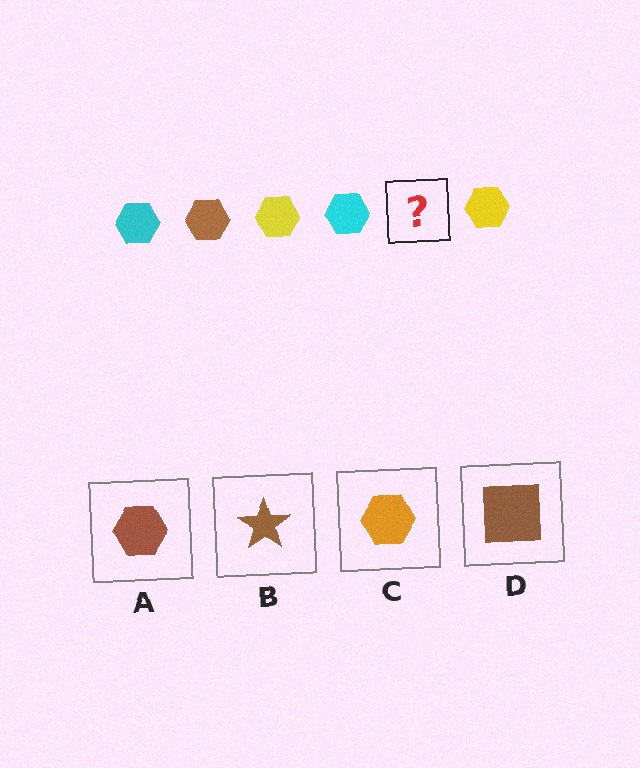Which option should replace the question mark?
Option A.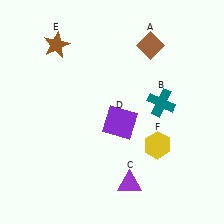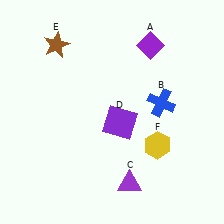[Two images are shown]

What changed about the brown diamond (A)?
In Image 1, A is brown. In Image 2, it changed to purple.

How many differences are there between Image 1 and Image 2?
There are 2 differences between the two images.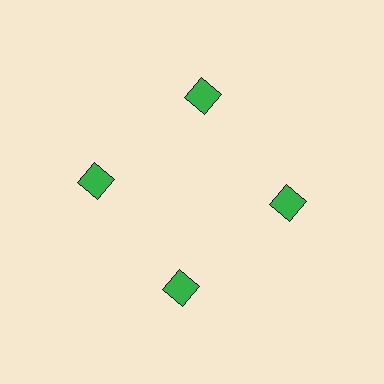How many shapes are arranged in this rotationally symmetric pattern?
There are 4 shapes, arranged in 4 groups of 1.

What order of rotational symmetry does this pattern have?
This pattern has 4-fold rotational symmetry.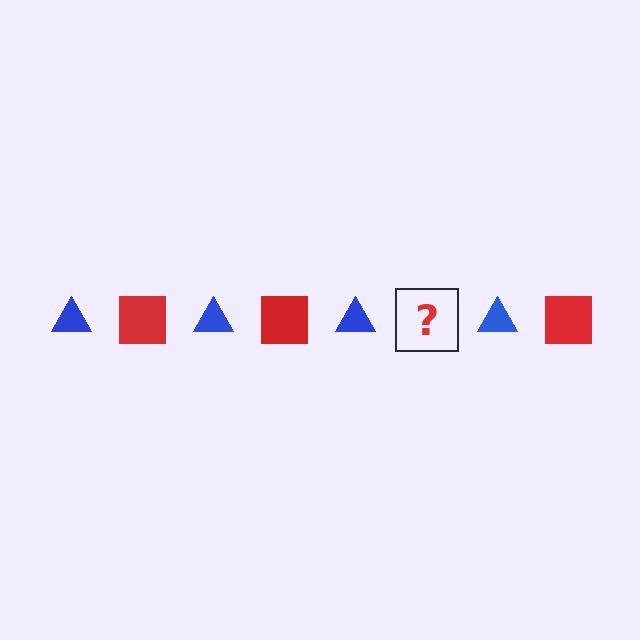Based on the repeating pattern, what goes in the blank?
The blank should be a red square.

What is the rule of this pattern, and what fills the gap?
The rule is that the pattern alternates between blue triangle and red square. The gap should be filled with a red square.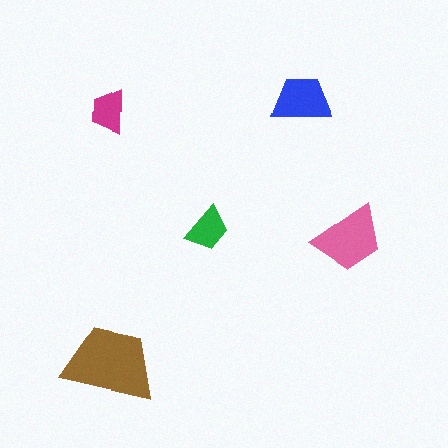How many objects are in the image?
There are 5 objects in the image.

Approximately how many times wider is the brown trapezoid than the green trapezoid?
About 2 times wider.